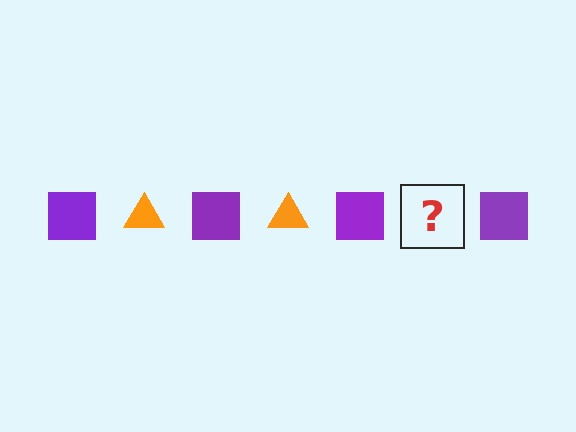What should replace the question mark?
The question mark should be replaced with an orange triangle.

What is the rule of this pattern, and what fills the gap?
The rule is that the pattern alternates between purple square and orange triangle. The gap should be filled with an orange triangle.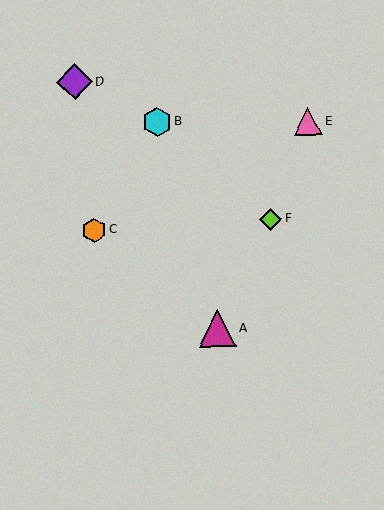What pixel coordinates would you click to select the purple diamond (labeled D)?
Click at (74, 82) to select the purple diamond D.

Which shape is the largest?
The magenta triangle (labeled A) is the largest.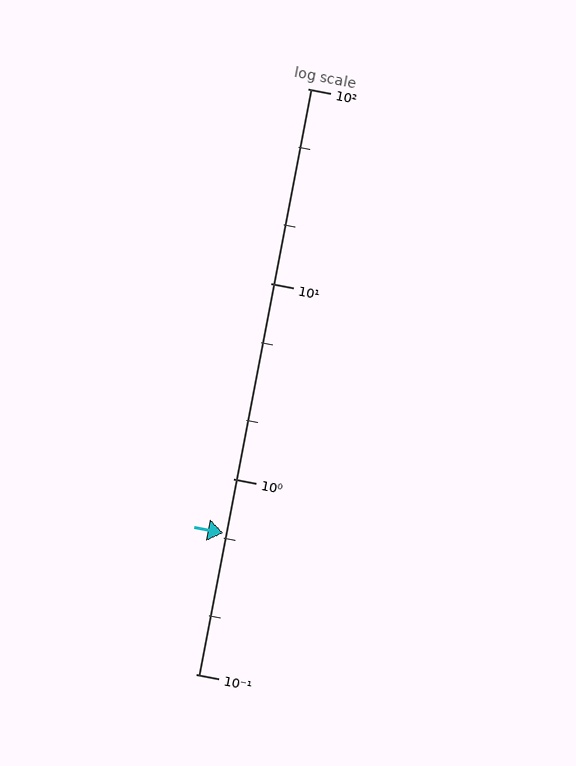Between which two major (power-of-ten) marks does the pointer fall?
The pointer is between 0.1 and 1.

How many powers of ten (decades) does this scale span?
The scale spans 3 decades, from 0.1 to 100.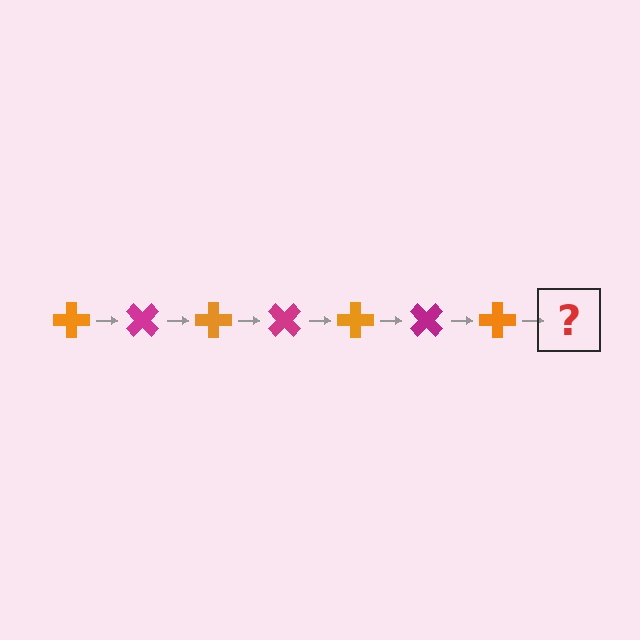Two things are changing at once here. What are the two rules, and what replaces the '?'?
The two rules are that it rotates 45 degrees each step and the color cycles through orange and magenta. The '?' should be a magenta cross, rotated 315 degrees from the start.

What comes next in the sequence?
The next element should be a magenta cross, rotated 315 degrees from the start.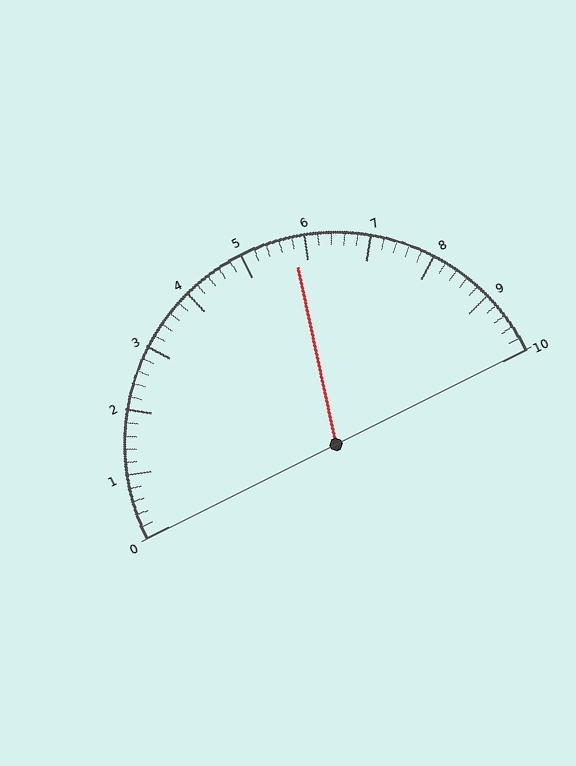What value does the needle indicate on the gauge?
The needle indicates approximately 5.8.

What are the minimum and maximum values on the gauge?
The gauge ranges from 0 to 10.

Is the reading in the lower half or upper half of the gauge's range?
The reading is in the upper half of the range (0 to 10).